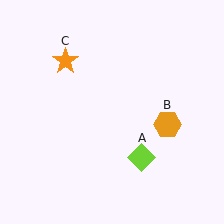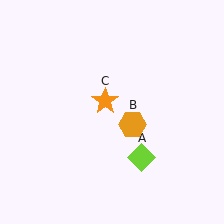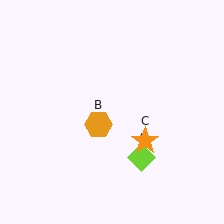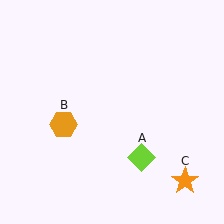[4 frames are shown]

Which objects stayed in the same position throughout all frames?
Lime diamond (object A) remained stationary.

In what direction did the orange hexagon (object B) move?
The orange hexagon (object B) moved left.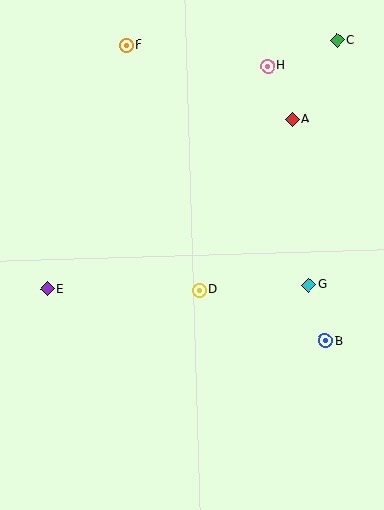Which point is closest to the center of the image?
Point D at (199, 290) is closest to the center.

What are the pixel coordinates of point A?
Point A is at (292, 119).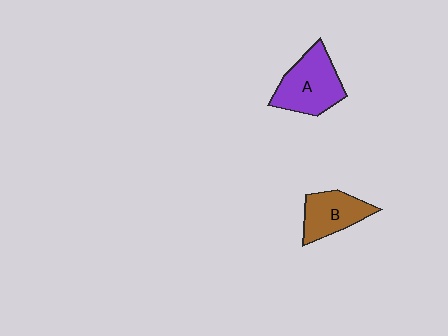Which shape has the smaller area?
Shape B (brown).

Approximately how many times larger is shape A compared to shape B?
Approximately 1.3 times.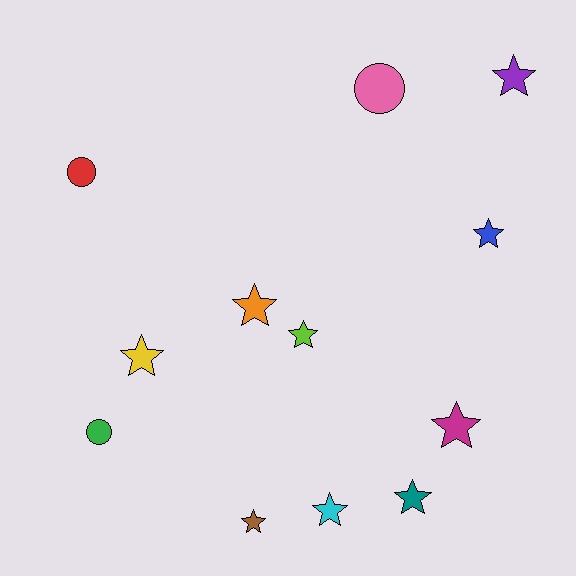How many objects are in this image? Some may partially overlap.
There are 12 objects.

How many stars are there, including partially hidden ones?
There are 9 stars.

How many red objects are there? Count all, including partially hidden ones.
There is 1 red object.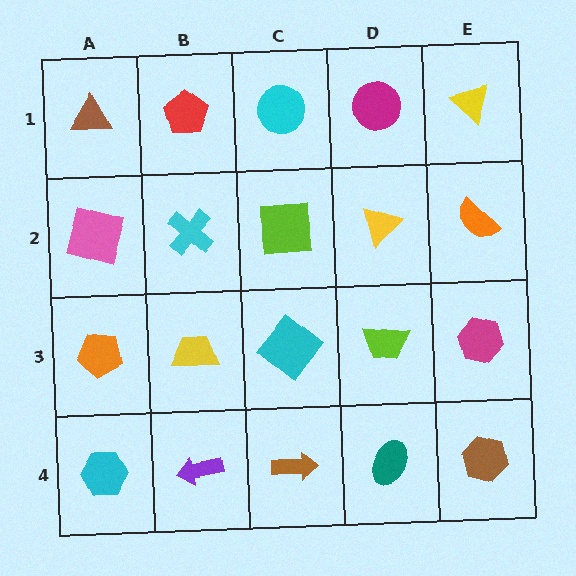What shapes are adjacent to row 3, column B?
A cyan cross (row 2, column B), a purple arrow (row 4, column B), an orange pentagon (row 3, column A), a cyan diamond (row 3, column C).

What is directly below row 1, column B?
A cyan cross.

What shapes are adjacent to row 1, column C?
A lime square (row 2, column C), a red pentagon (row 1, column B), a magenta circle (row 1, column D).